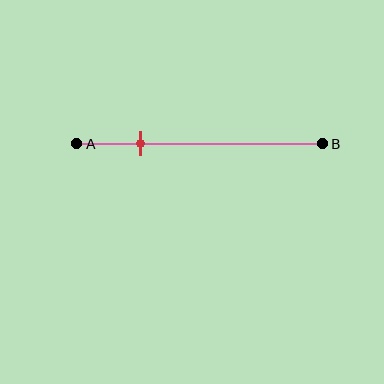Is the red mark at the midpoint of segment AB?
No, the mark is at about 25% from A, not at the 50% midpoint.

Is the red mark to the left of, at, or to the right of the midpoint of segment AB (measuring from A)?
The red mark is to the left of the midpoint of segment AB.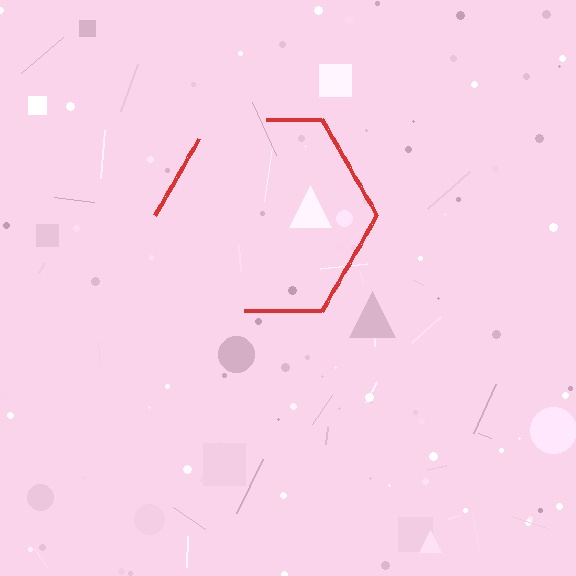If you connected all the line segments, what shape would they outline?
They would outline a hexagon.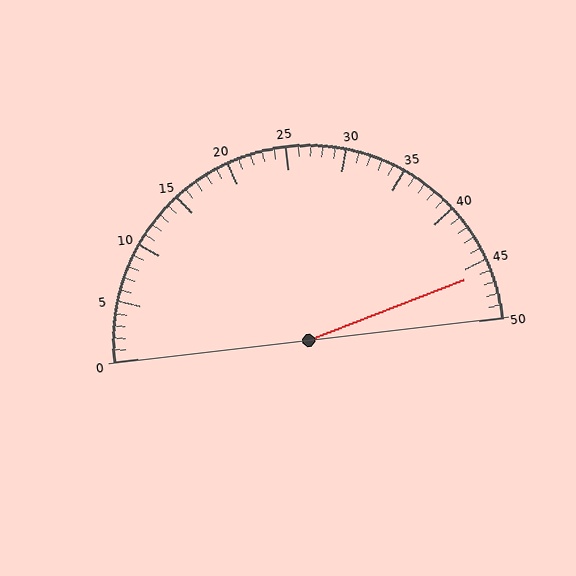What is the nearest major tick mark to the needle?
The nearest major tick mark is 45.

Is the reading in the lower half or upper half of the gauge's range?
The reading is in the upper half of the range (0 to 50).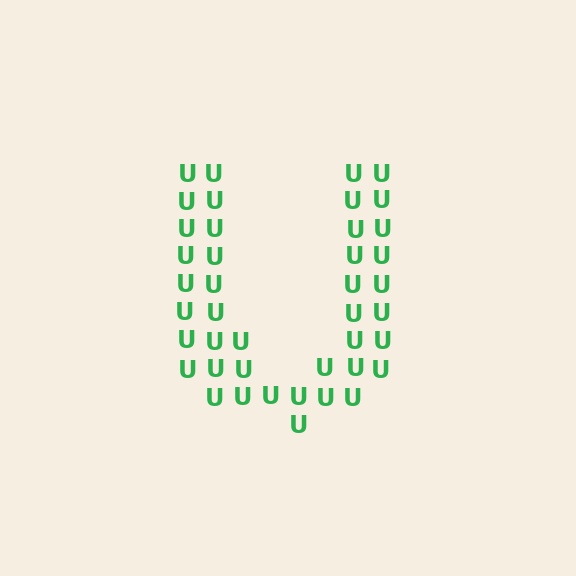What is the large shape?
The large shape is the letter U.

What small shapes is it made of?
It is made of small letter U's.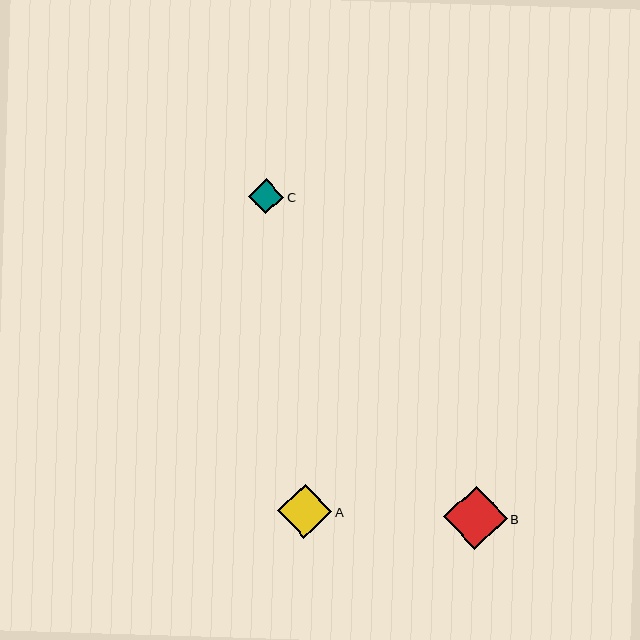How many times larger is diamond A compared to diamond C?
Diamond A is approximately 1.5 times the size of diamond C.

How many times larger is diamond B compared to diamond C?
Diamond B is approximately 1.8 times the size of diamond C.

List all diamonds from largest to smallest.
From largest to smallest: B, A, C.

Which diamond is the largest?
Diamond B is the largest with a size of approximately 63 pixels.